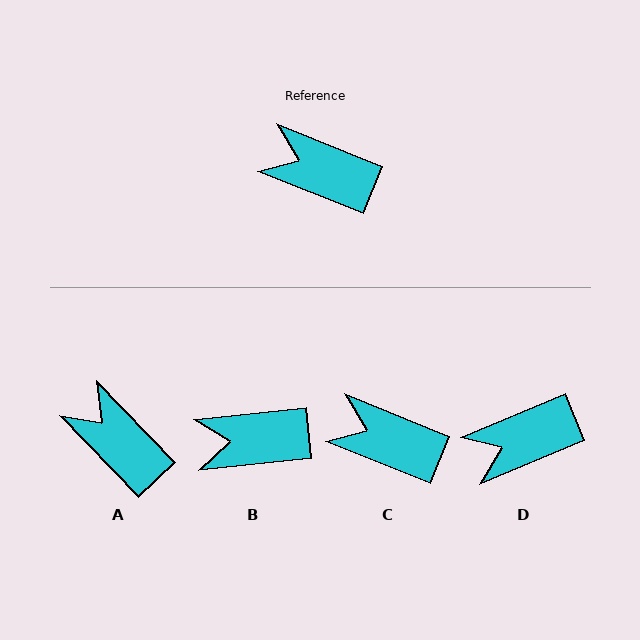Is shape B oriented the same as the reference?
No, it is off by about 28 degrees.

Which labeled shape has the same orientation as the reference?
C.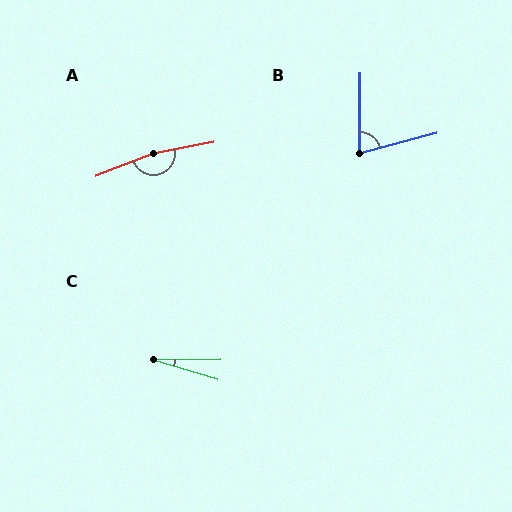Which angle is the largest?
A, at approximately 170 degrees.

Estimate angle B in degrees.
Approximately 75 degrees.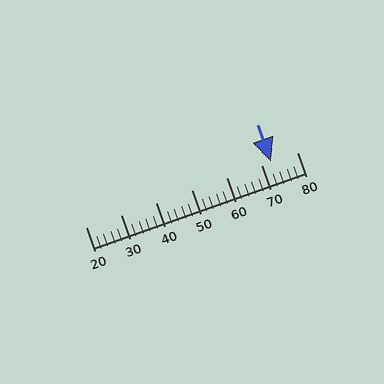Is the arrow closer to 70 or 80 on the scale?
The arrow is closer to 70.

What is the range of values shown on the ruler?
The ruler shows values from 20 to 80.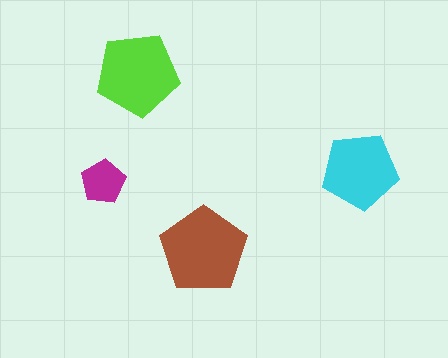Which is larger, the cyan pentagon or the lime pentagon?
The lime one.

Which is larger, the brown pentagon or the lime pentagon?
The brown one.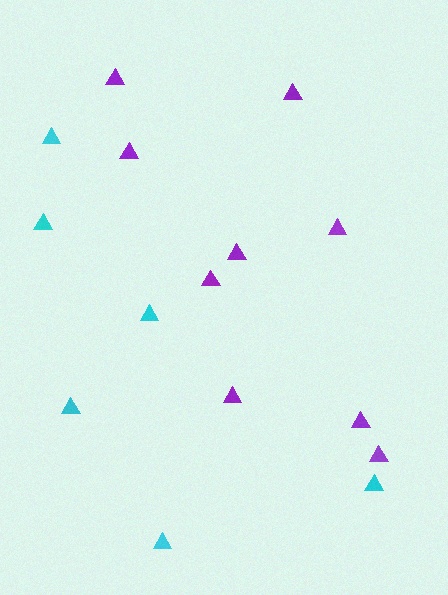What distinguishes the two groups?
There are 2 groups: one group of cyan triangles (6) and one group of purple triangles (9).